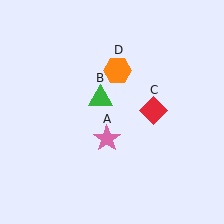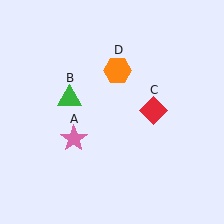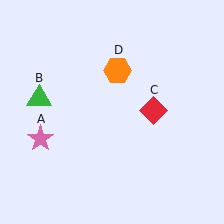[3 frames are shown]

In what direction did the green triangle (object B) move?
The green triangle (object B) moved left.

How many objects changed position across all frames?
2 objects changed position: pink star (object A), green triangle (object B).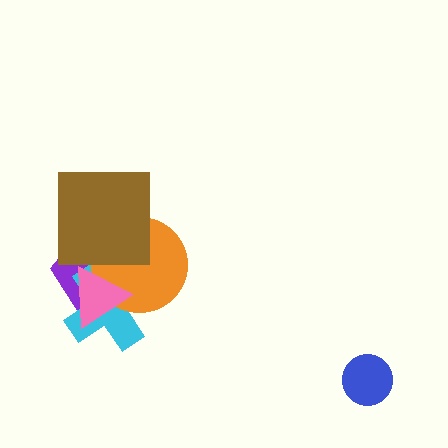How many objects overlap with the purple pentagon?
4 objects overlap with the purple pentagon.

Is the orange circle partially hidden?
Yes, it is partially covered by another shape.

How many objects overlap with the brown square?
2 objects overlap with the brown square.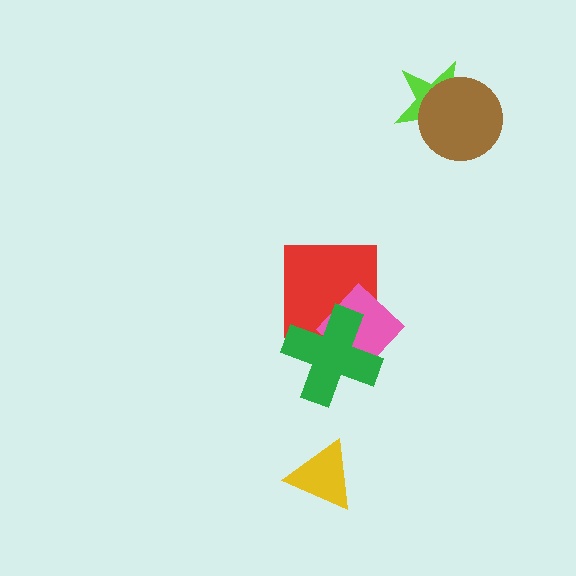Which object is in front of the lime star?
The brown circle is in front of the lime star.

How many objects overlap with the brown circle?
1 object overlaps with the brown circle.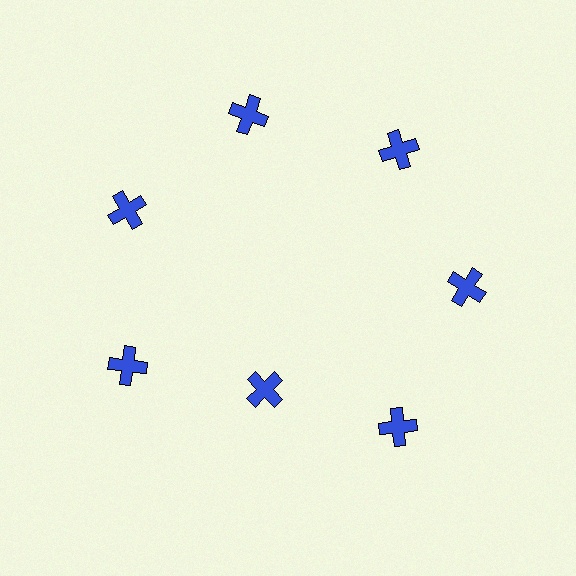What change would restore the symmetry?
The symmetry would be restored by moving it outward, back onto the ring so that all 7 crosses sit at equal angles and equal distance from the center.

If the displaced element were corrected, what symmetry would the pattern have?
It would have 7-fold rotational symmetry — the pattern would map onto itself every 51 degrees.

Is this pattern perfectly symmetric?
No. The 7 blue crosses are arranged in a ring, but one element near the 6 o'clock position is pulled inward toward the center, breaking the 7-fold rotational symmetry.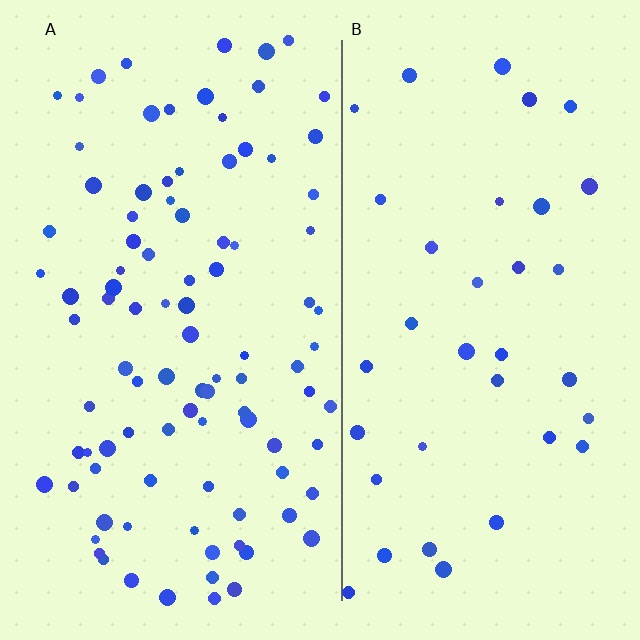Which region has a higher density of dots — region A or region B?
A (the left).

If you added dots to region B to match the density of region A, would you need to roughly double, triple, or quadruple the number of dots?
Approximately triple.